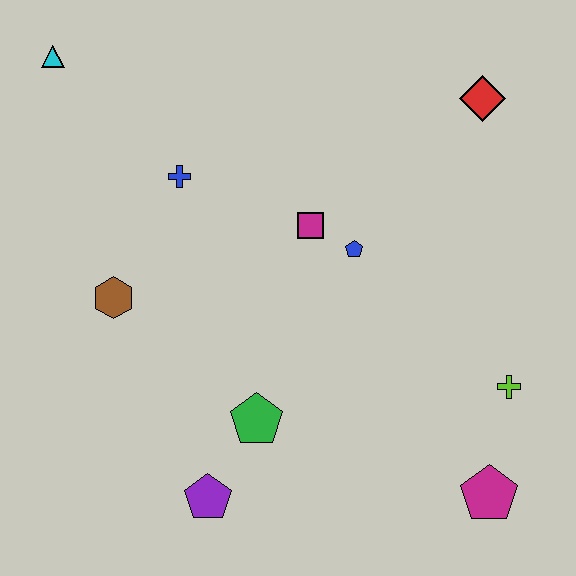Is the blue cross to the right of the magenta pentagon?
No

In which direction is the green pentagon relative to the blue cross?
The green pentagon is below the blue cross.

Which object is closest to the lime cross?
The magenta pentagon is closest to the lime cross.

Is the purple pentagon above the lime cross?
No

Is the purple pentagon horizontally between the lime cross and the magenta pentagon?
No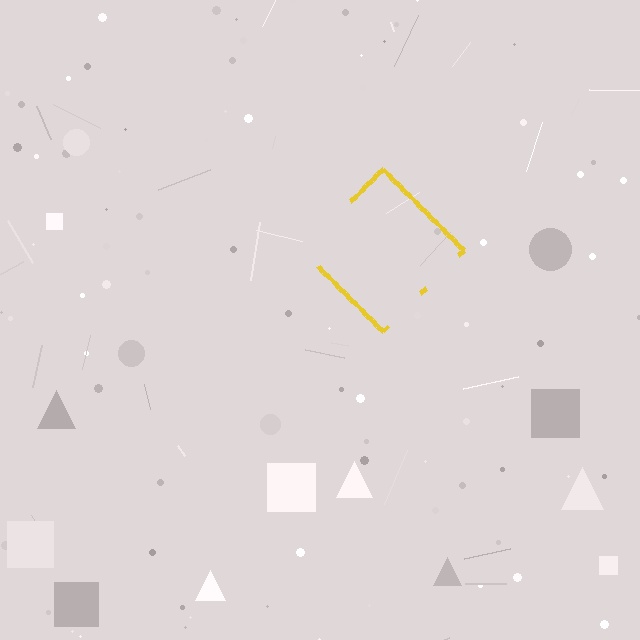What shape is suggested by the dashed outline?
The dashed outline suggests a diamond.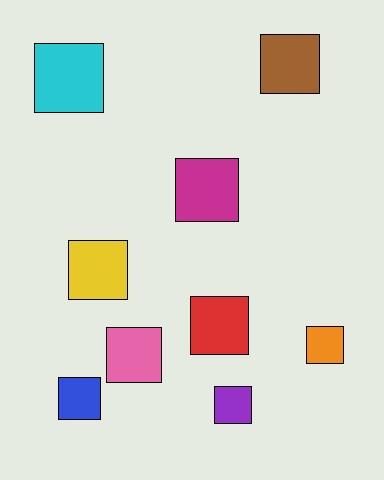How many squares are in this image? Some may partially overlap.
There are 9 squares.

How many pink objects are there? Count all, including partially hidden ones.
There is 1 pink object.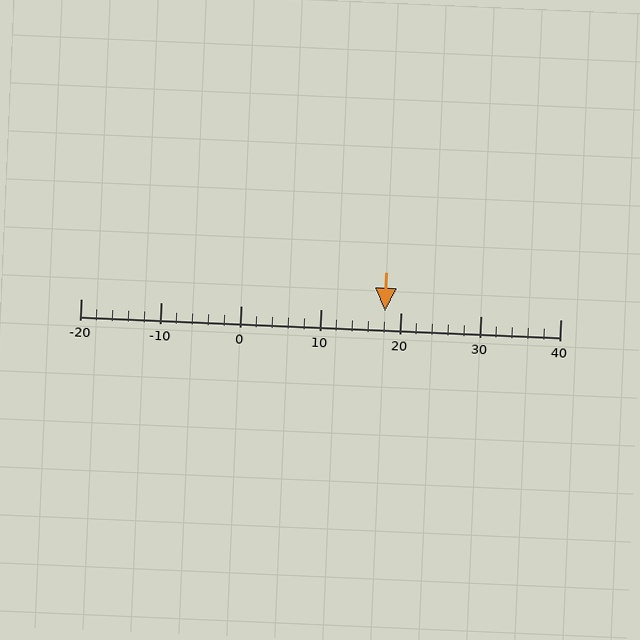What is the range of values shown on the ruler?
The ruler shows values from -20 to 40.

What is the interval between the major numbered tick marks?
The major tick marks are spaced 10 units apart.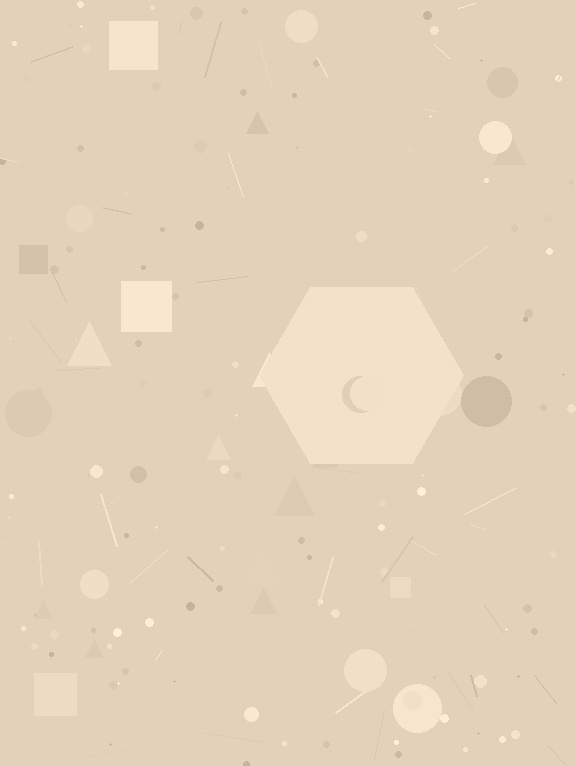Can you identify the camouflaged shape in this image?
The camouflaged shape is a hexagon.